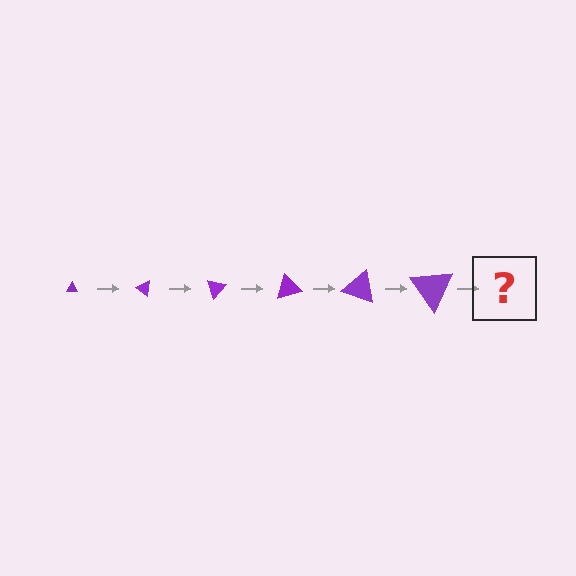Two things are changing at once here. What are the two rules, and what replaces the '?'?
The two rules are that the triangle grows larger each step and it rotates 35 degrees each step. The '?' should be a triangle, larger than the previous one and rotated 210 degrees from the start.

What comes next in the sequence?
The next element should be a triangle, larger than the previous one and rotated 210 degrees from the start.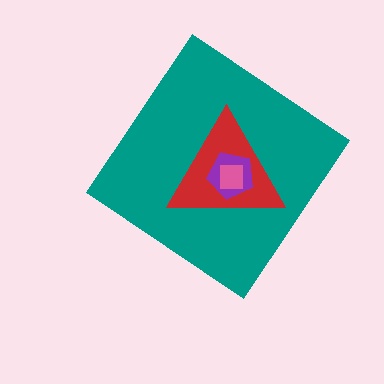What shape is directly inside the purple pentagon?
The pink square.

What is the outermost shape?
The teal diamond.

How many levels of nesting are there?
4.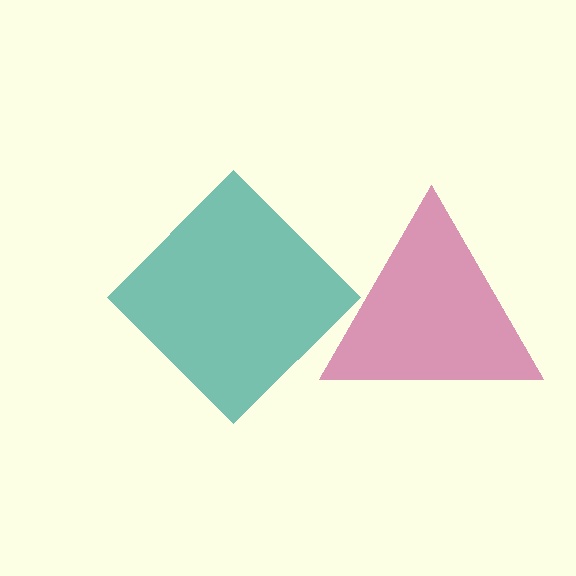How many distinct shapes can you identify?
There are 2 distinct shapes: a magenta triangle, a teal diamond.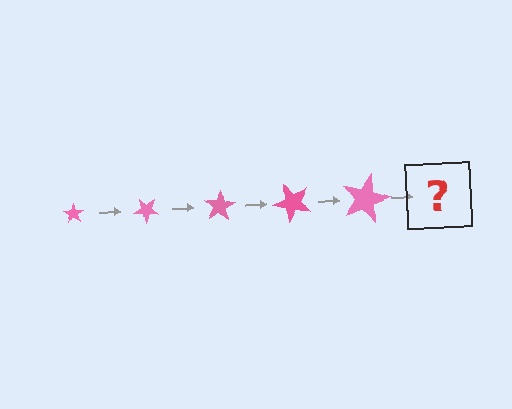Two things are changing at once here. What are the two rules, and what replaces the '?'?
The two rules are that the star grows larger each step and it rotates 40 degrees each step. The '?' should be a star, larger than the previous one and rotated 200 degrees from the start.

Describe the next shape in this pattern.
It should be a star, larger than the previous one and rotated 200 degrees from the start.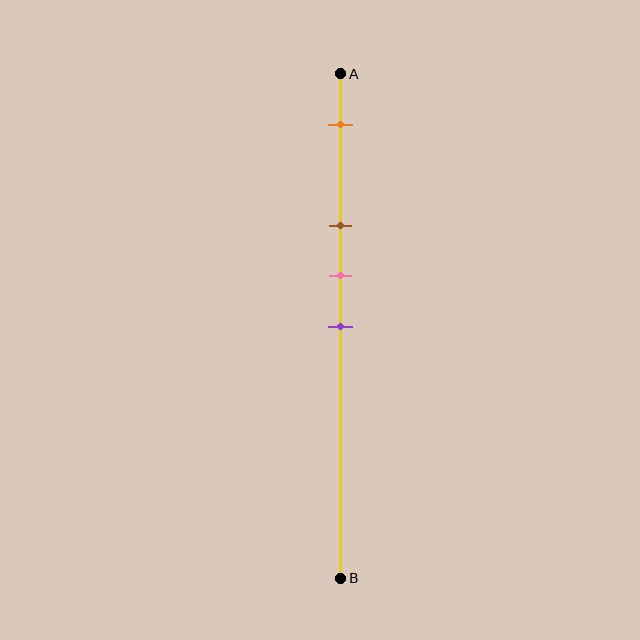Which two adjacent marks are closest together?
The pink and purple marks are the closest adjacent pair.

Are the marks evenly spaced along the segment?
No, the marks are not evenly spaced.